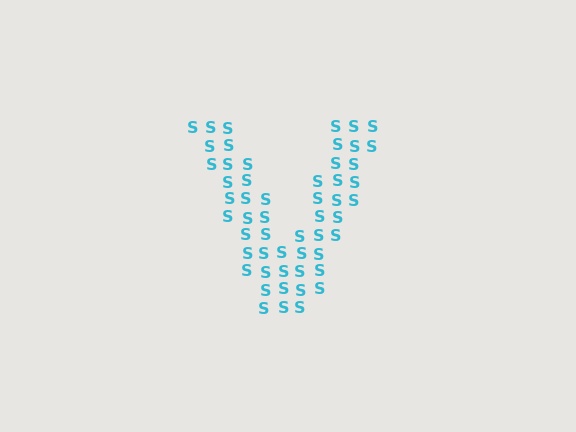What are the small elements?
The small elements are letter S's.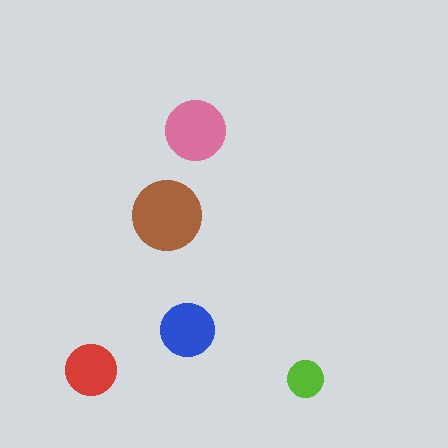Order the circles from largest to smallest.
the brown one, the pink one, the blue one, the red one, the lime one.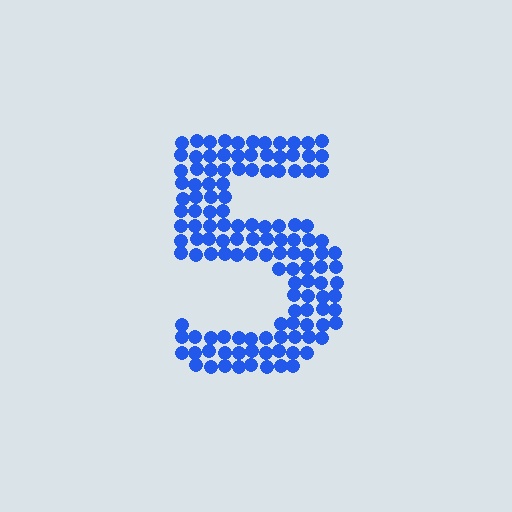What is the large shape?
The large shape is the digit 5.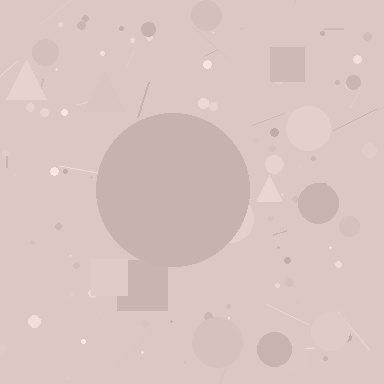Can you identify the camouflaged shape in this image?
The camouflaged shape is a circle.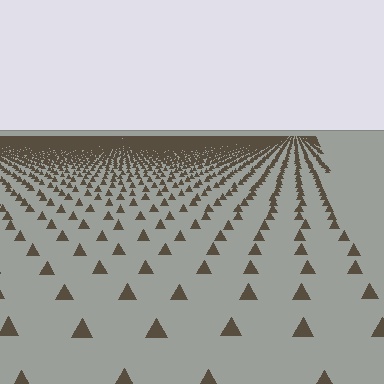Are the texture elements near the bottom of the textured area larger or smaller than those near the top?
Larger. Near the bottom, elements are closer to the viewer and appear at a bigger on-screen size.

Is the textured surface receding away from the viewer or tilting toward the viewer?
The surface is receding away from the viewer. Texture elements get smaller and denser toward the top.